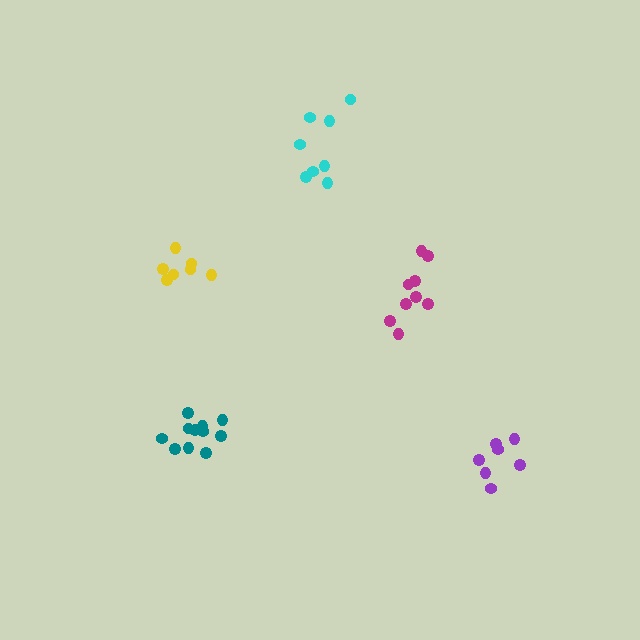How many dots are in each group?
Group 1: 11 dots, Group 2: 8 dots, Group 3: 9 dots, Group 4: 7 dots, Group 5: 7 dots (42 total).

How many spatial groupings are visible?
There are 5 spatial groupings.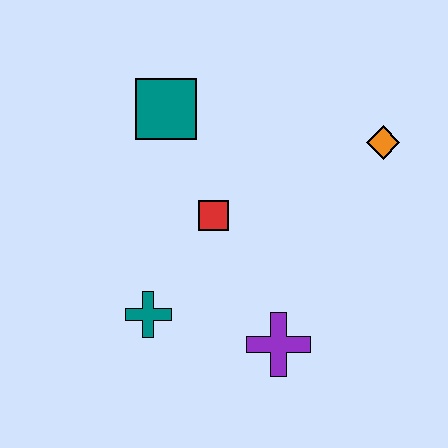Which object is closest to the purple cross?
The teal cross is closest to the purple cross.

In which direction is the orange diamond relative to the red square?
The orange diamond is to the right of the red square.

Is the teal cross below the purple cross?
No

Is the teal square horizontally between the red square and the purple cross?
No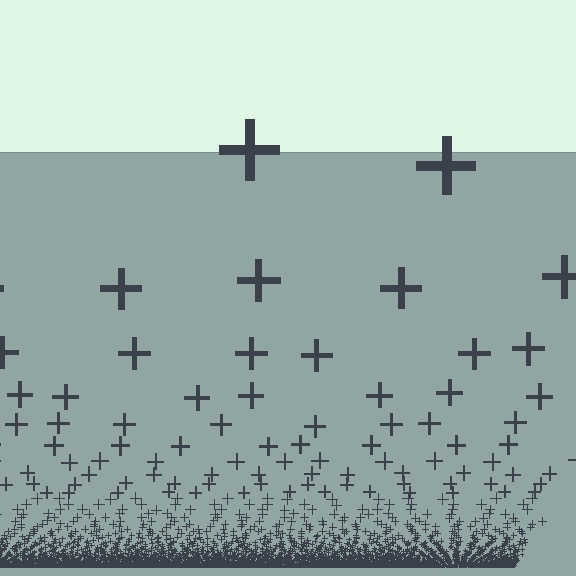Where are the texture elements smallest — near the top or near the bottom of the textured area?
Near the bottom.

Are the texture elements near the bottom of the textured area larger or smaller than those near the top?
Smaller. The gradient is inverted — elements near the bottom are smaller and denser.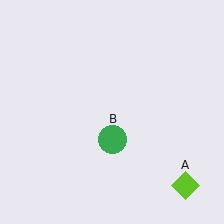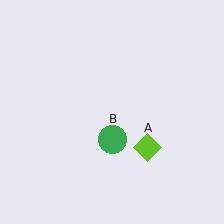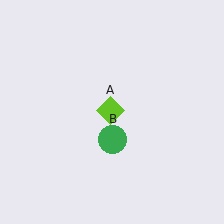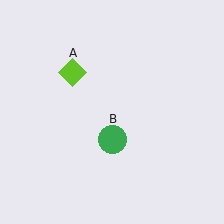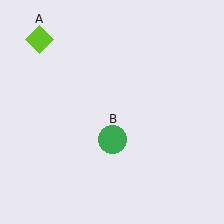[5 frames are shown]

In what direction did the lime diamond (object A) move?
The lime diamond (object A) moved up and to the left.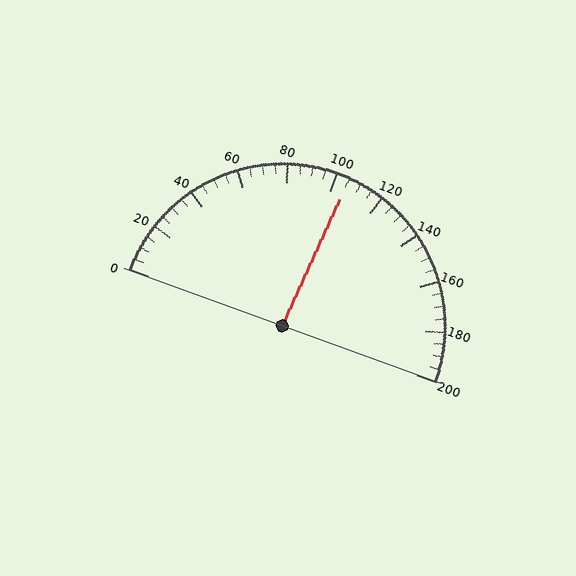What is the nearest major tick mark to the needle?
The nearest major tick mark is 100.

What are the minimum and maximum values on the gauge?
The gauge ranges from 0 to 200.